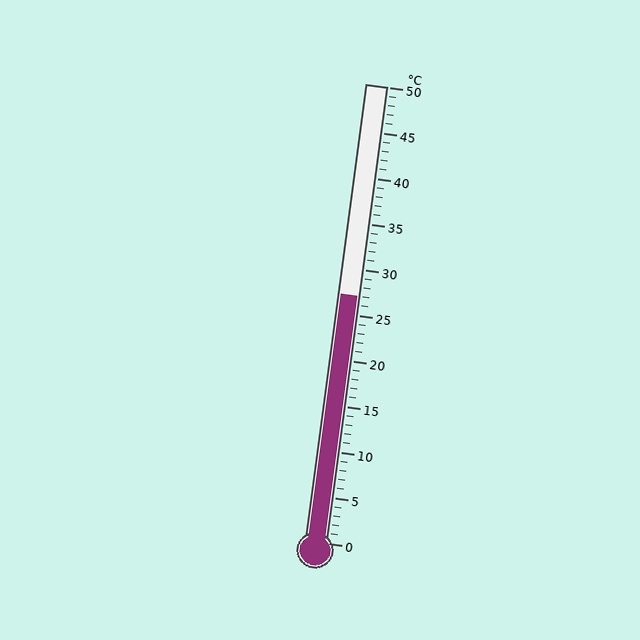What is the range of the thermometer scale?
The thermometer scale ranges from 0°C to 50°C.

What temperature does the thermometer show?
The thermometer shows approximately 27°C.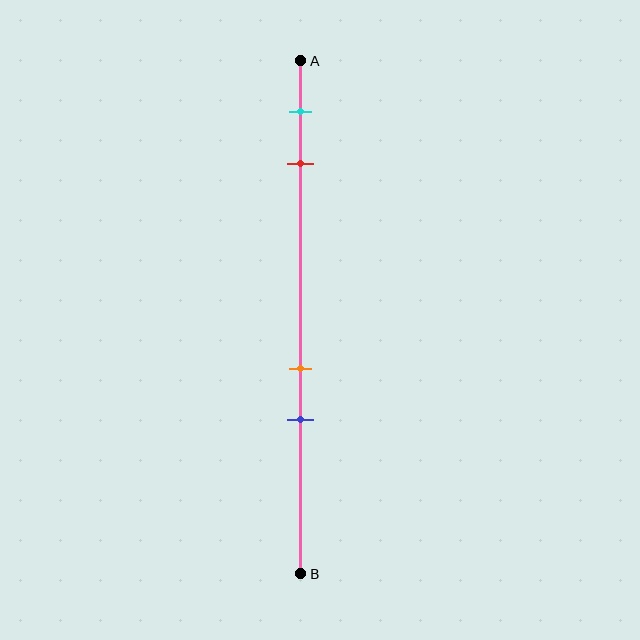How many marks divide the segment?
There are 4 marks dividing the segment.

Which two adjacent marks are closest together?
The orange and blue marks are the closest adjacent pair.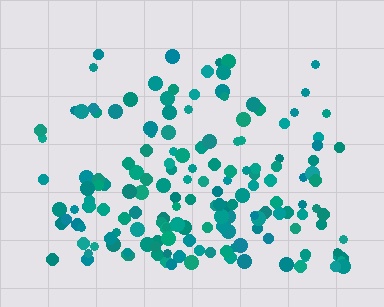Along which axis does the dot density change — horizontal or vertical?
Vertical.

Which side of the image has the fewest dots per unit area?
The top.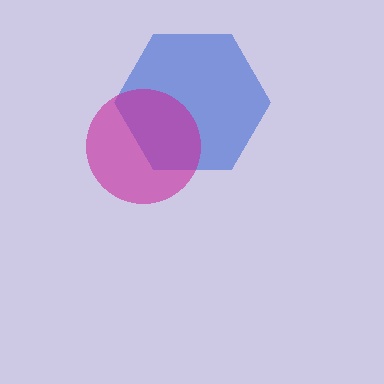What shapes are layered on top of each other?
The layered shapes are: a blue hexagon, a magenta circle.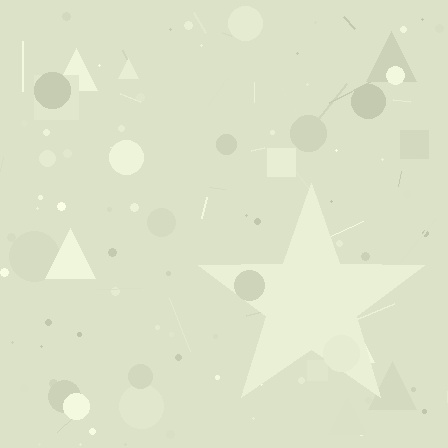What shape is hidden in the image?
A star is hidden in the image.